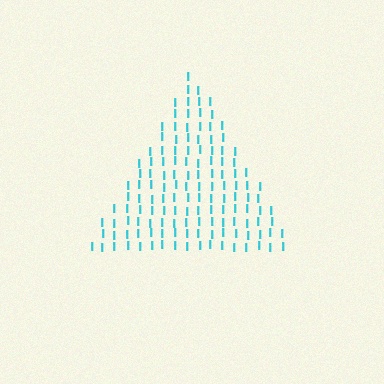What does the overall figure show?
The overall figure shows a triangle.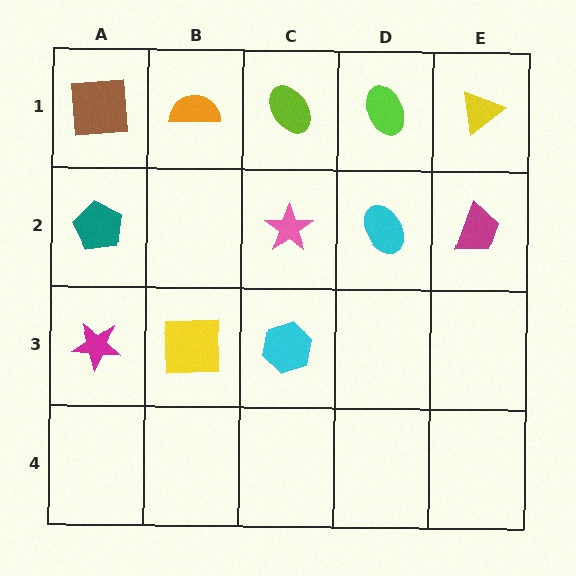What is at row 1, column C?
A lime ellipse.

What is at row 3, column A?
A magenta star.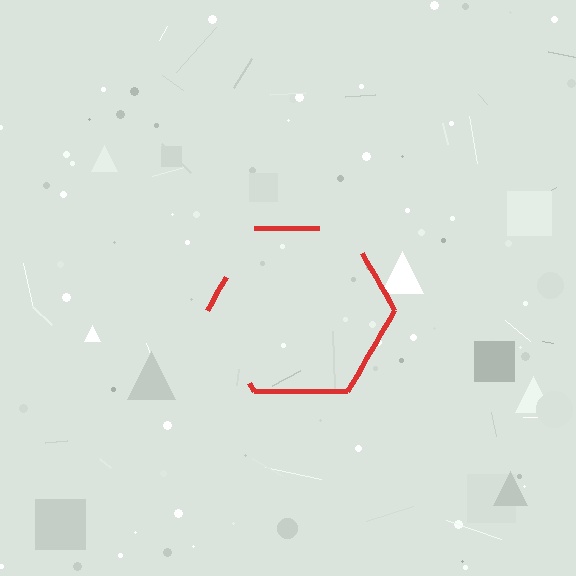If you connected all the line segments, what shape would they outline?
They would outline a hexagon.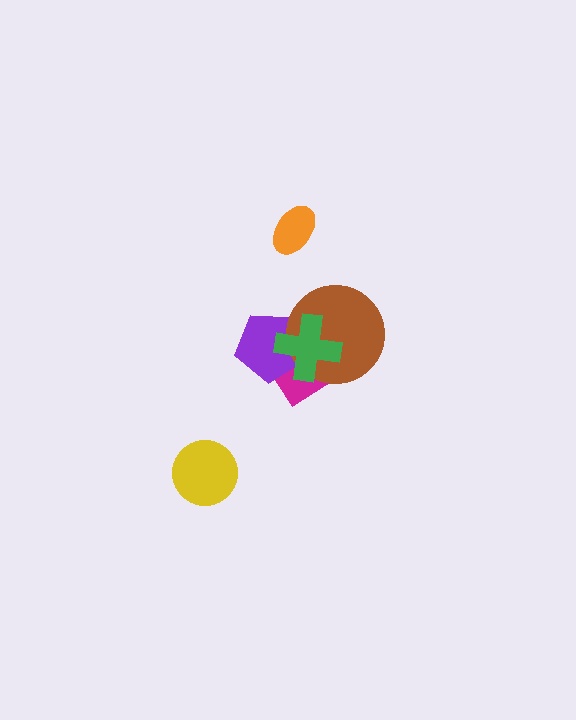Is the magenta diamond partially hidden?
Yes, it is partially covered by another shape.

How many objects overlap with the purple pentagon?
3 objects overlap with the purple pentagon.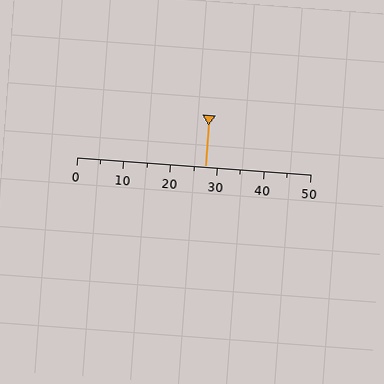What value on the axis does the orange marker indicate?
The marker indicates approximately 27.5.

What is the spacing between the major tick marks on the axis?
The major ticks are spaced 10 apart.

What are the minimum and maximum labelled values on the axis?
The axis runs from 0 to 50.